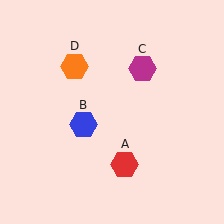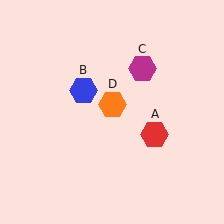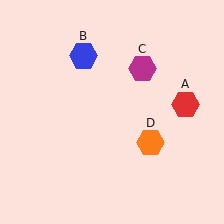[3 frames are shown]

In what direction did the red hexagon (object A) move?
The red hexagon (object A) moved up and to the right.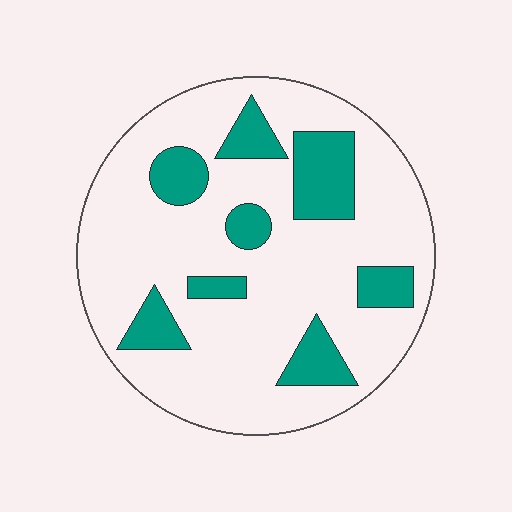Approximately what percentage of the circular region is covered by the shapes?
Approximately 20%.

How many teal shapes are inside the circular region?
8.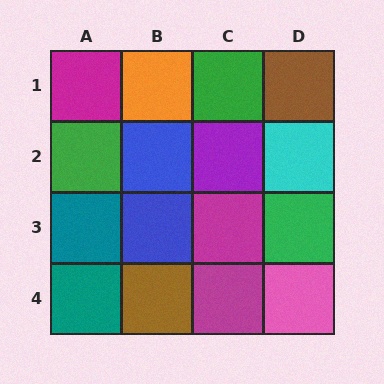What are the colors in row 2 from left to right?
Green, blue, purple, cyan.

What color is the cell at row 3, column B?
Blue.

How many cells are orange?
1 cell is orange.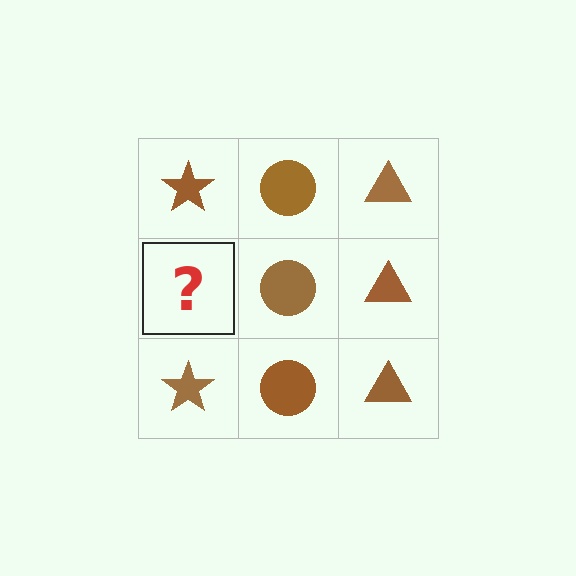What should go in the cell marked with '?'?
The missing cell should contain a brown star.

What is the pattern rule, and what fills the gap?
The rule is that each column has a consistent shape. The gap should be filled with a brown star.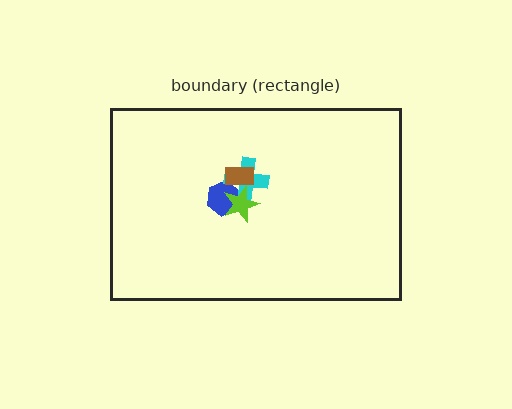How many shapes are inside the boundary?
4 inside, 0 outside.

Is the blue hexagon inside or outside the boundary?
Inside.